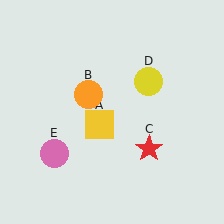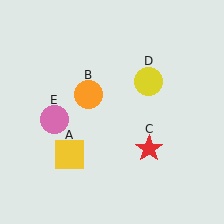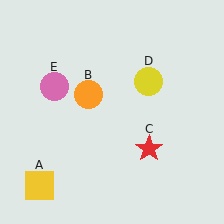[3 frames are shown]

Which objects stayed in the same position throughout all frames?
Orange circle (object B) and red star (object C) and yellow circle (object D) remained stationary.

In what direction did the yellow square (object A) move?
The yellow square (object A) moved down and to the left.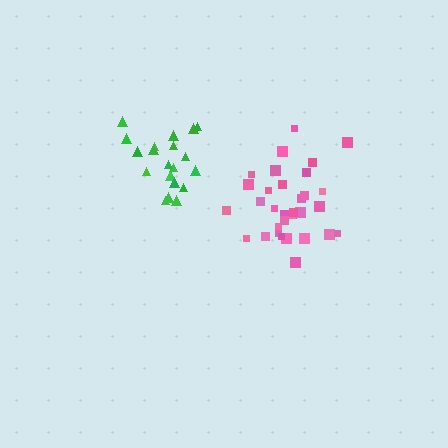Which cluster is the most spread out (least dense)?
Pink.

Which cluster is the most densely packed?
Green.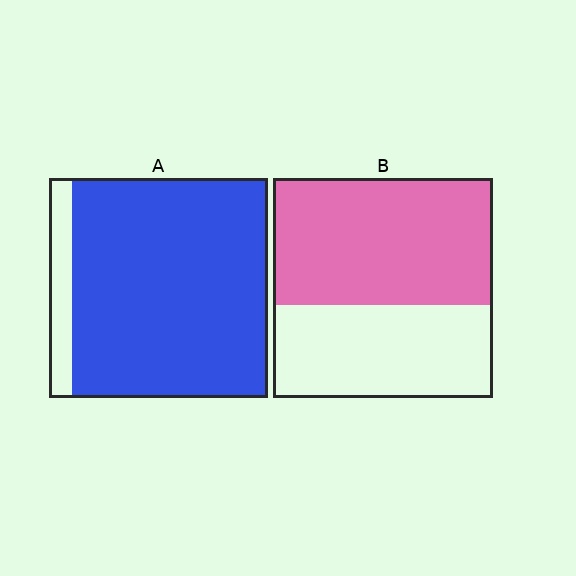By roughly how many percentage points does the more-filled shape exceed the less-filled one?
By roughly 30 percentage points (A over B).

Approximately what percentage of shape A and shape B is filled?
A is approximately 90% and B is approximately 60%.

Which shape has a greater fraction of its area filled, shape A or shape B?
Shape A.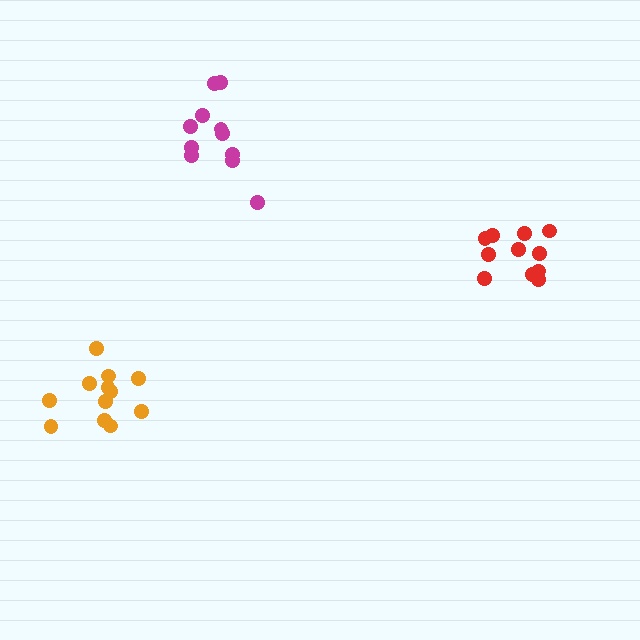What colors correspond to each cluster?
The clusters are colored: magenta, red, orange.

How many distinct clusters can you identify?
There are 3 distinct clusters.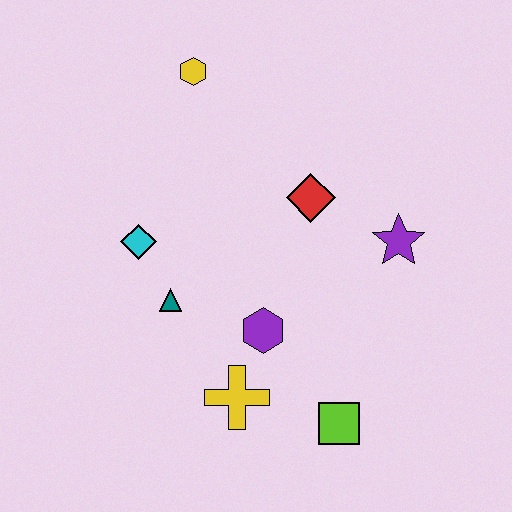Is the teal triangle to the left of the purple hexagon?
Yes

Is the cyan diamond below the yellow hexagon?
Yes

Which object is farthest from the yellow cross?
The yellow hexagon is farthest from the yellow cross.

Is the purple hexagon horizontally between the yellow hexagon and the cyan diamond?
No